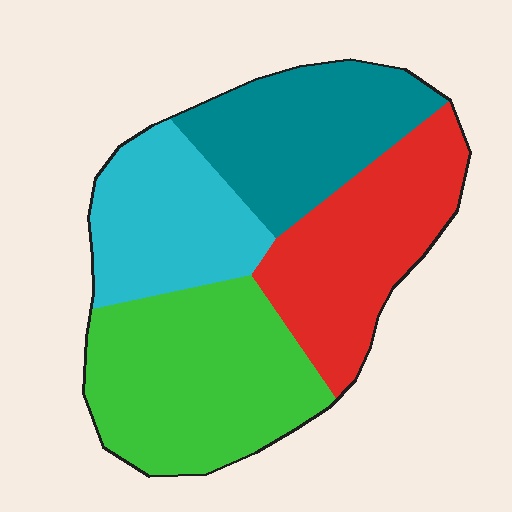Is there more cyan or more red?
Red.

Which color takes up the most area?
Green, at roughly 30%.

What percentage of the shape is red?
Red takes up between a sixth and a third of the shape.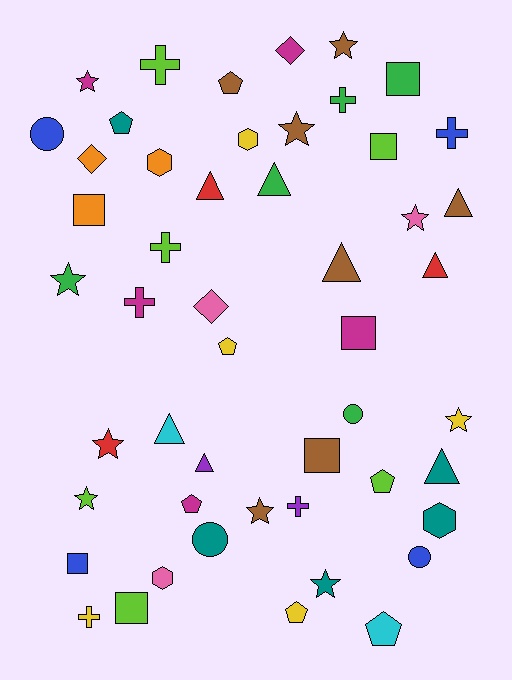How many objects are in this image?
There are 50 objects.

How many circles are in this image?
There are 4 circles.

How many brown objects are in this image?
There are 7 brown objects.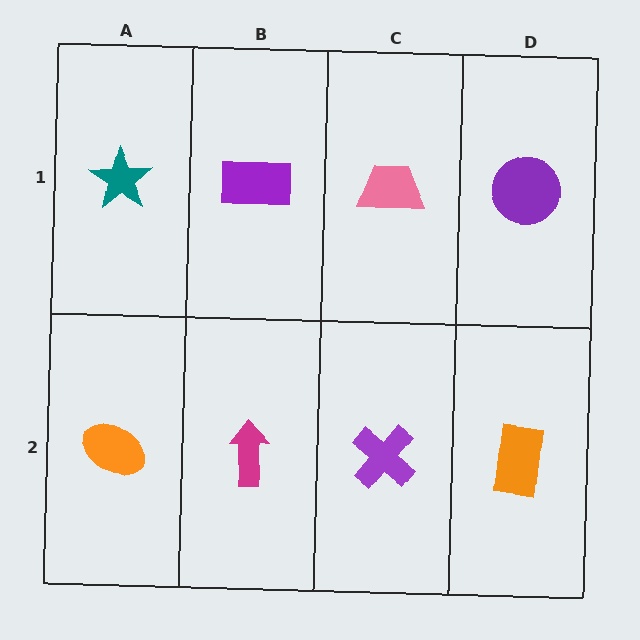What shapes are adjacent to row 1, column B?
A magenta arrow (row 2, column B), a teal star (row 1, column A), a pink trapezoid (row 1, column C).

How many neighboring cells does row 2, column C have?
3.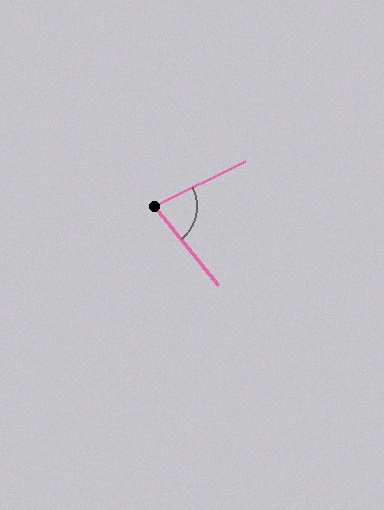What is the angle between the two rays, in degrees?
Approximately 77 degrees.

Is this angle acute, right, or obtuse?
It is acute.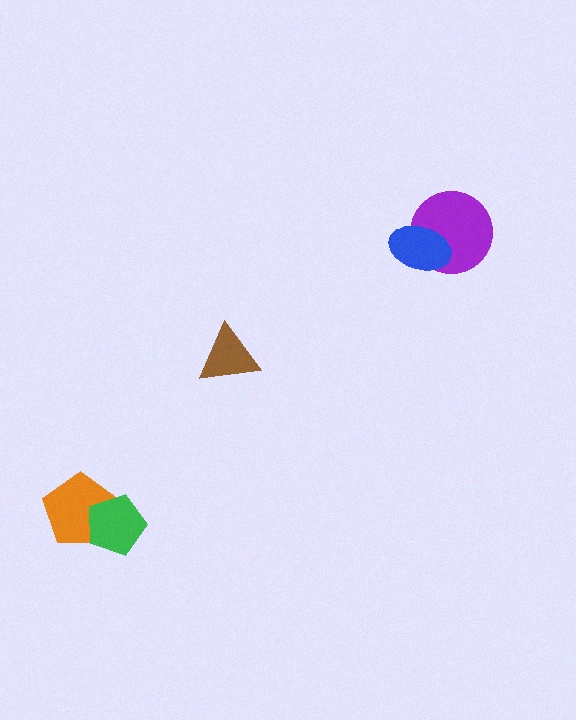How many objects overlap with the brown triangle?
0 objects overlap with the brown triangle.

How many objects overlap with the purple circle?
1 object overlaps with the purple circle.